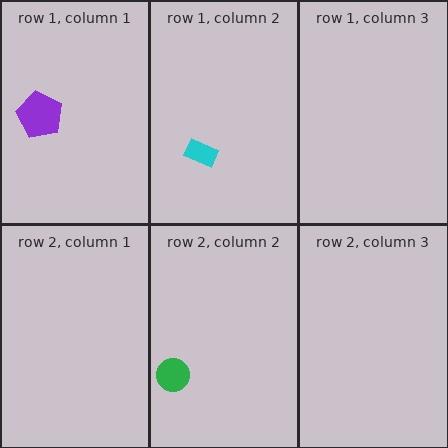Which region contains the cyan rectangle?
The row 1, column 2 region.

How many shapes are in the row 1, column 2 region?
1.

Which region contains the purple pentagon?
The row 1, column 1 region.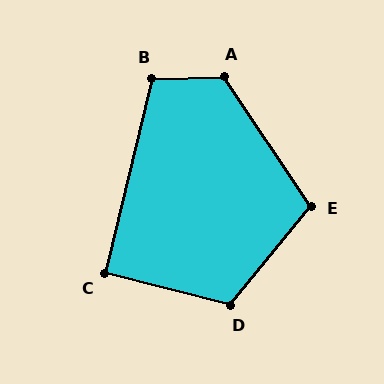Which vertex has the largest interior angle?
A, at approximately 122 degrees.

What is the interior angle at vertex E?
Approximately 107 degrees (obtuse).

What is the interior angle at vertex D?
Approximately 115 degrees (obtuse).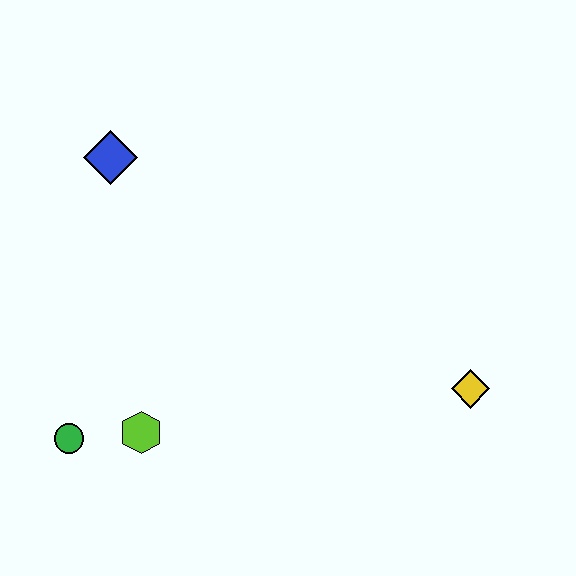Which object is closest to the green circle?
The lime hexagon is closest to the green circle.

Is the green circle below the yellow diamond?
Yes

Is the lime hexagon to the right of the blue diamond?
Yes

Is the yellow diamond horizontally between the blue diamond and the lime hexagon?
No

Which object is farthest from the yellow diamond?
The blue diamond is farthest from the yellow diamond.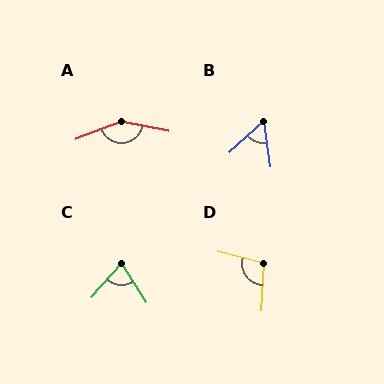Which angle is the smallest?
B, at approximately 56 degrees.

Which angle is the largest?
A, at approximately 147 degrees.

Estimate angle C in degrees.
Approximately 73 degrees.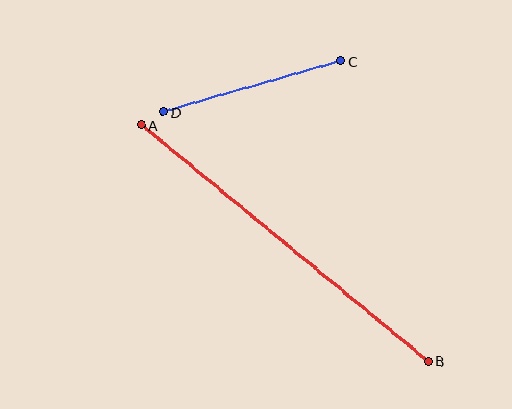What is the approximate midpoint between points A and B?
The midpoint is at approximately (285, 243) pixels.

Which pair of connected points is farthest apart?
Points A and B are farthest apart.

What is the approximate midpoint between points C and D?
The midpoint is at approximately (252, 86) pixels.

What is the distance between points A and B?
The distance is approximately 371 pixels.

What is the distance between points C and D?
The distance is approximately 184 pixels.